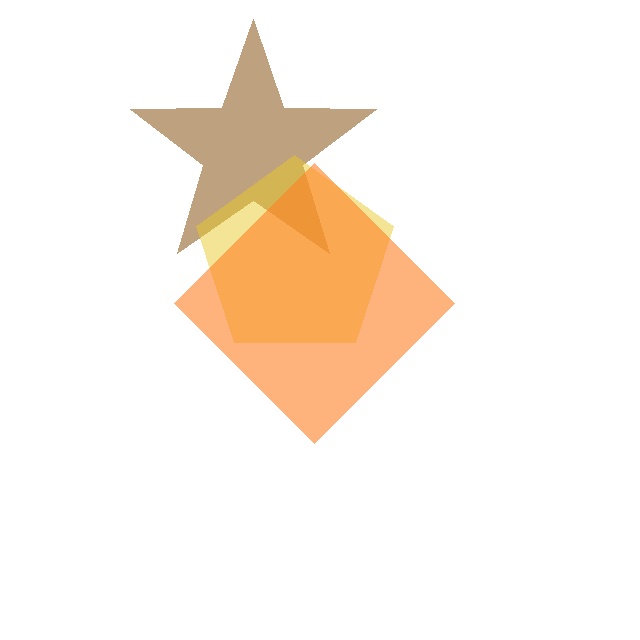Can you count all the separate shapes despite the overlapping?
Yes, there are 3 separate shapes.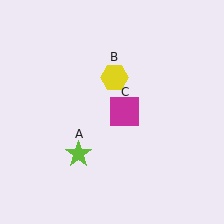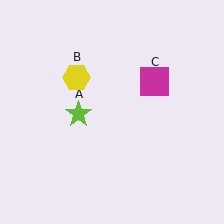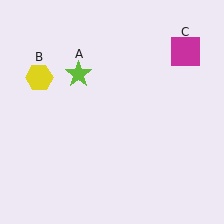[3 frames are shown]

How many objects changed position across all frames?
3 objects changed position: lime star (object A), yellow hexagon (object B), magenta square (object C).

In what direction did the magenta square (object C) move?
The magenta square (object C) moved up and to the right.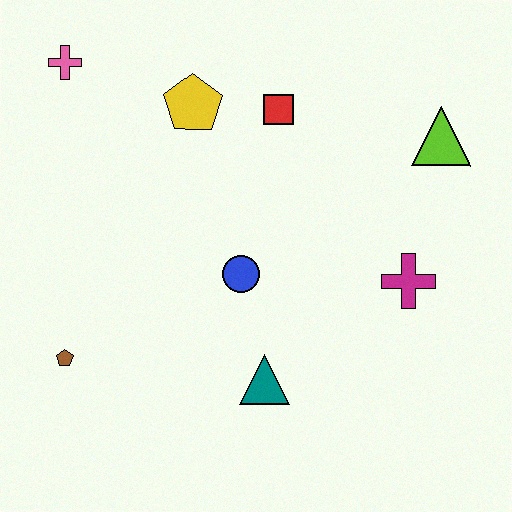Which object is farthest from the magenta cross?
The pink cross is farthest from the magenta cross.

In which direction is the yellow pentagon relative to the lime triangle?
The yellow pentagon is to the left of the lime triangle.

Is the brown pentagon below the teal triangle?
No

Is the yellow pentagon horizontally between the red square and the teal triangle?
No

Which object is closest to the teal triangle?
The blue circle is closest to the teal triangle.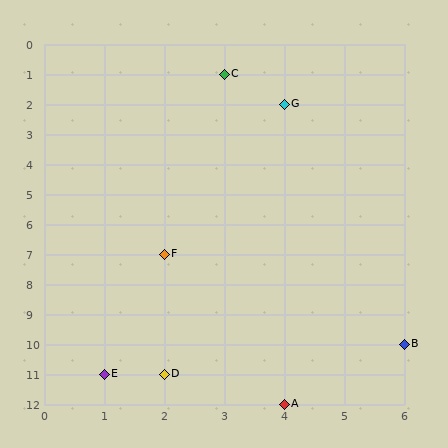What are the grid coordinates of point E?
Point E is at grid coordinates (1, 11).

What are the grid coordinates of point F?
Point F is at grid coordinates (2, 7).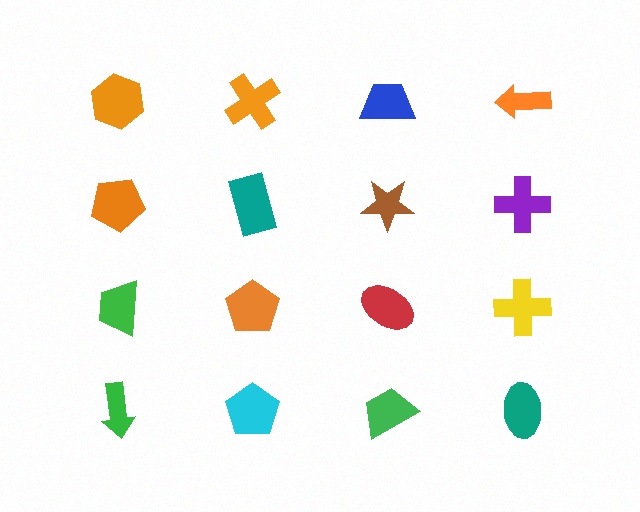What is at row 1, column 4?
An orange arrow.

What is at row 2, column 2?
A teal rectangle.